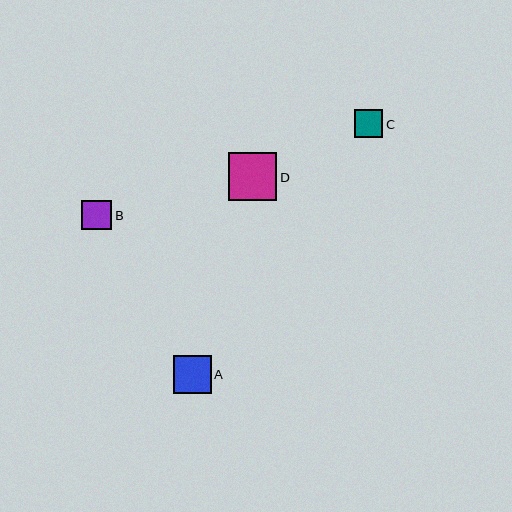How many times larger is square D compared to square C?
Square D is approximately 1.7 times the size of square C.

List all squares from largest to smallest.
From largest to smallest: D, A, B, C.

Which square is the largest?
Square D is the largest with a size of approximately 48 pixels.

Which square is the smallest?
Square C is the smallest with a size of approximately 29 pixels.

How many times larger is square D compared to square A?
Square D is approximately 1.3 times the size of square A.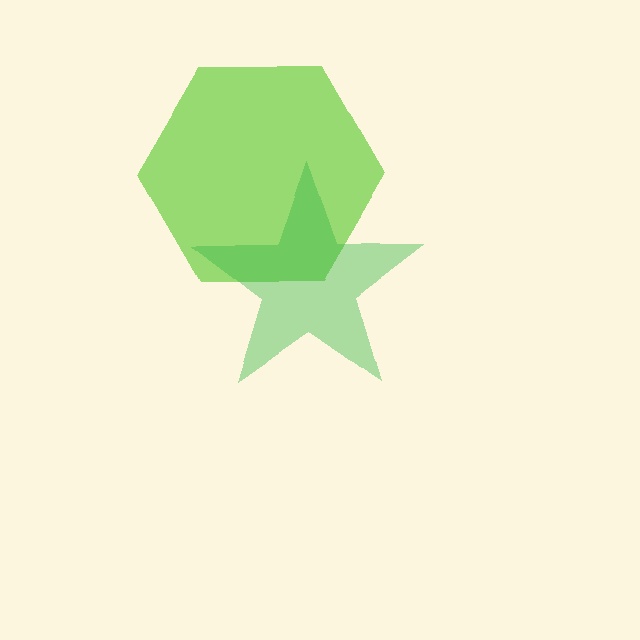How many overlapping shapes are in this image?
There are 2 overlapping shapes in the image.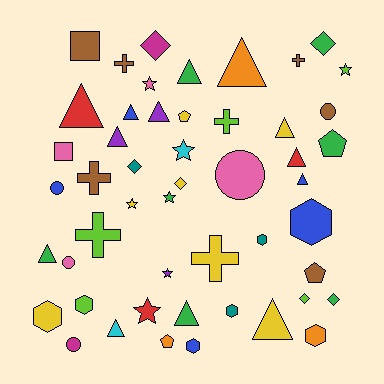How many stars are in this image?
There are 7 stars.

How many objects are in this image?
There are 50 objects.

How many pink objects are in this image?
There are 4 pink objects.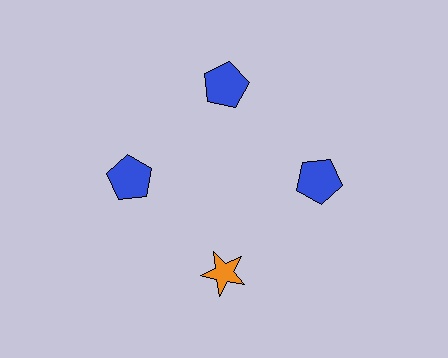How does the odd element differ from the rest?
It differs in both color (orange instead of blue) and shape (star instead of pentagon).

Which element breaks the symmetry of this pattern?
The orange star at roughly the 6 o'clock position breaks the symmetry. All other shapes are blue pentagons.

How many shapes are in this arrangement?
There are 4 shapes arranged in a ring pattern.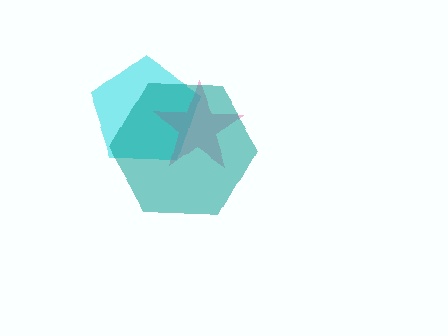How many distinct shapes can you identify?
There are 3 distinct shapes: a cyan pentagon, a pink star, a teal hexagon.